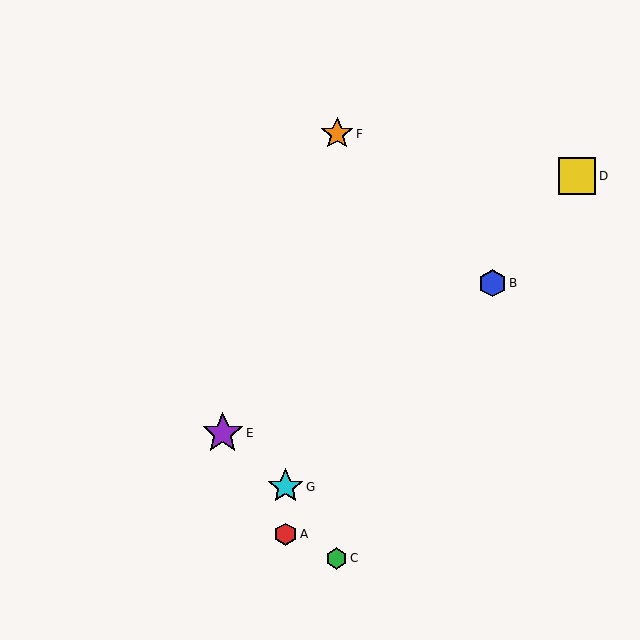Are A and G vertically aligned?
Yes, both are at x≈285.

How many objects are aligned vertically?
2 objects (A, G) are aligned vertically.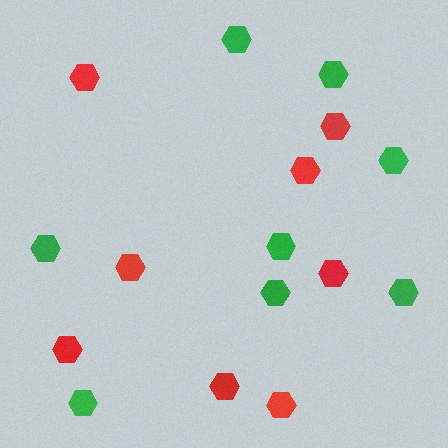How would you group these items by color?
There are 2 groups: one group of green hexagons (8) and one group of red hexagons (8).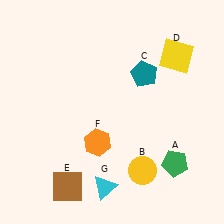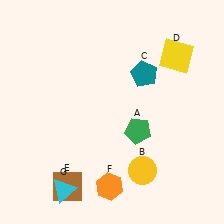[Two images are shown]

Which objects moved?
The objects that moved are: the green pentagon (A), the orange hexagon (F), the cyan triangle (G).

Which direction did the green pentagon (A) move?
The green pentagon (A) moved left.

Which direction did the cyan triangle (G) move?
The cyan triangle (G) moved left.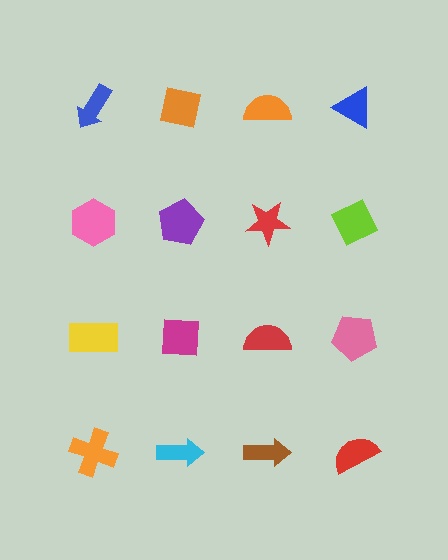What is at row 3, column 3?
A red semicircle.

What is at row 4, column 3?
A brown arrow.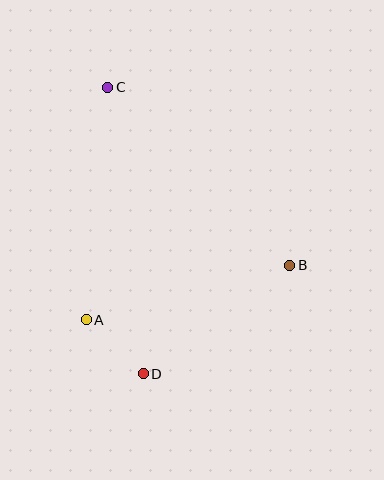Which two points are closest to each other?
Points A and D are closest to each other.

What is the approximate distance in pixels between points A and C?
The distance between A and C is approximately 233 pixels.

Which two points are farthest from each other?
Points C and D are farthest from each other.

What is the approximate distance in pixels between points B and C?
The distance between B and C is approximately 254 pixels.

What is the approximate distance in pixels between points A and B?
The distance between A and B is approximately 210 pixels.